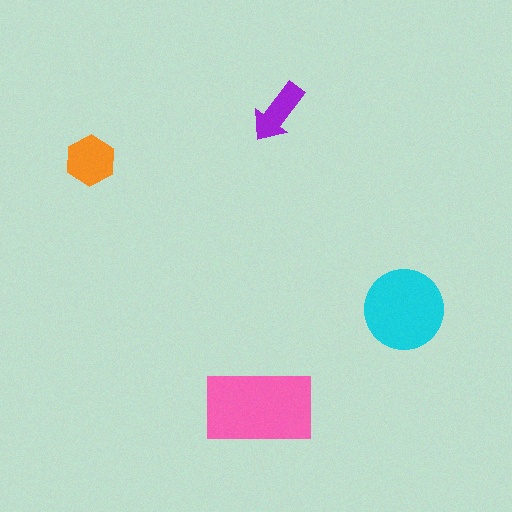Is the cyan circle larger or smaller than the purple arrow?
Larger.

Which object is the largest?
The pink rectangle.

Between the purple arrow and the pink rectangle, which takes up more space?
The pink rectangle.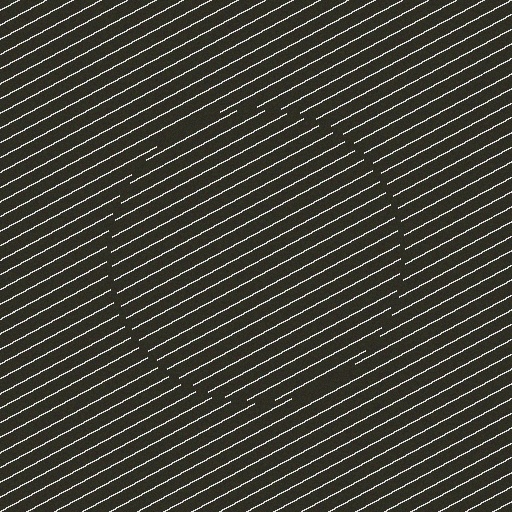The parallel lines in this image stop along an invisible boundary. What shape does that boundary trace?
An illusory circle. The interior of the shape contains the same grating, shifted by half a period — the contour is defined by the phase discontinuity where line-ends from the inner and outer gratings abut.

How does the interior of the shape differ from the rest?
The interior of the shape contains the same grating, shifted by half a period — the contour is defined by the phase discontinuity where line-ends from the inner and outer gratings abut.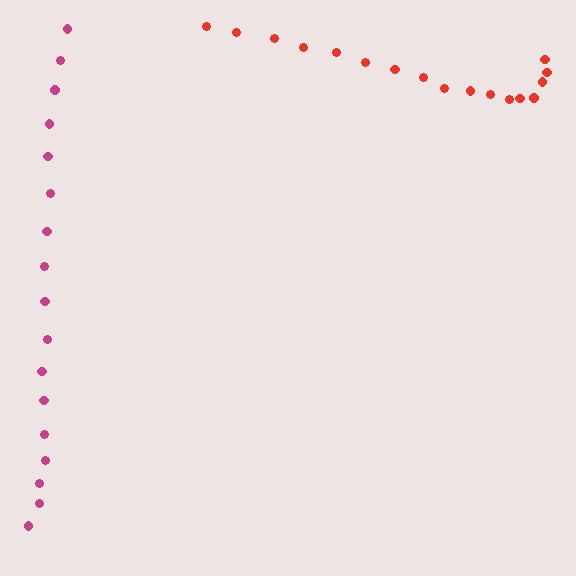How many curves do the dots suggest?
There are 2 distinct paths.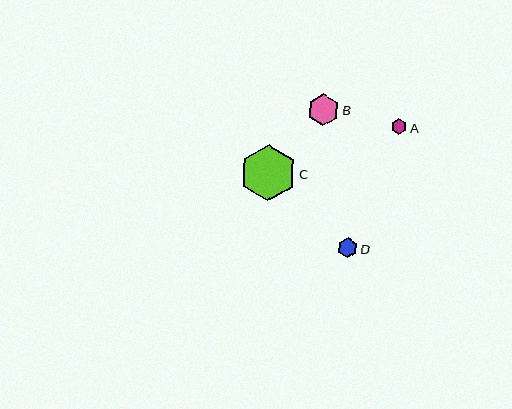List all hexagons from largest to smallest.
From largest to smallest: C, B, D, A.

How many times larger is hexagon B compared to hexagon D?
Hexagon B is approximately 1.6 times the size of hexagon D.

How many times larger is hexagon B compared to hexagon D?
Hexagon B is approximately 1.6 times the size of hexagon D.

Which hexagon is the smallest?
Hexagon A is the smallest with a size of approximately 16 pixels.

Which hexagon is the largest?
Hexagon C is the largest with a size of approximately 56 pixels.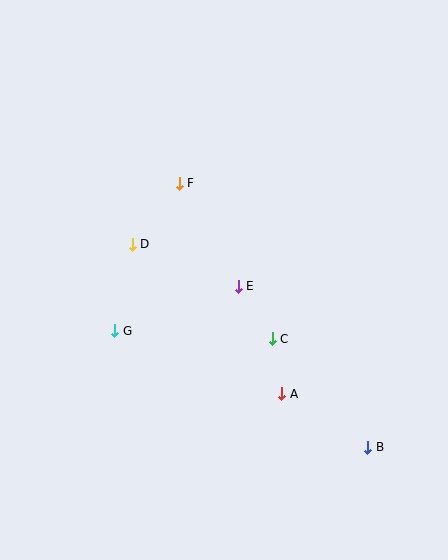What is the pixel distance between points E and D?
The distance between E and D is 114 pixels.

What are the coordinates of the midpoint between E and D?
The midpoint between E and D is at (185, 265).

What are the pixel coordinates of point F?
Point F is at (179, 183).